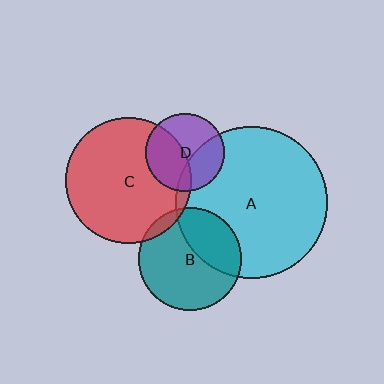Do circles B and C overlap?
Yes.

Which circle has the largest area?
Circle A (cyan).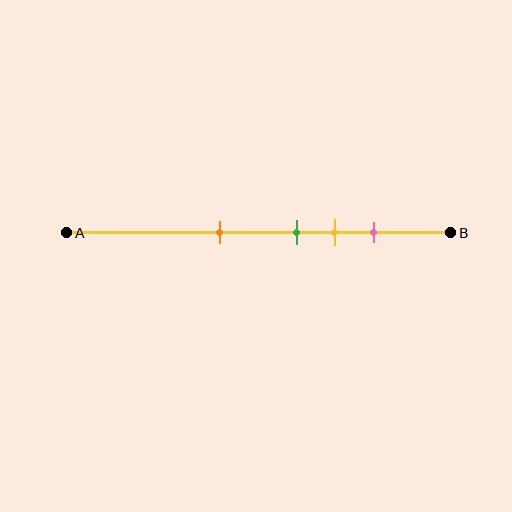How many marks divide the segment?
There are 4 marks dividing the segment.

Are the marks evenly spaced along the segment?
No, the marks are not evenly spaced.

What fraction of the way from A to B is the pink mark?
The pink mark is approximately 80% (0.8) of the way from A to B.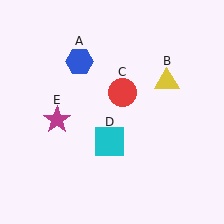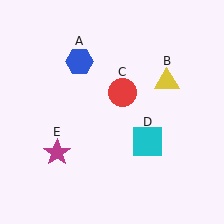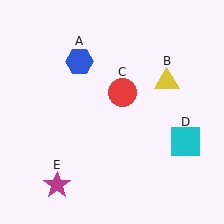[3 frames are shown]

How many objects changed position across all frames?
2 objects changed position: cyan square (object D), magenta star (object E).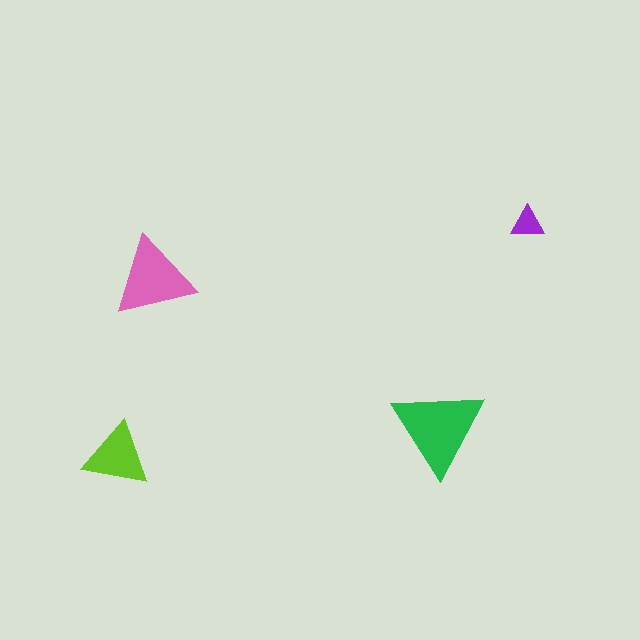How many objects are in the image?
There are 4 objects in the image.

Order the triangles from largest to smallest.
the green one, the pink one, the lime one, the purple one.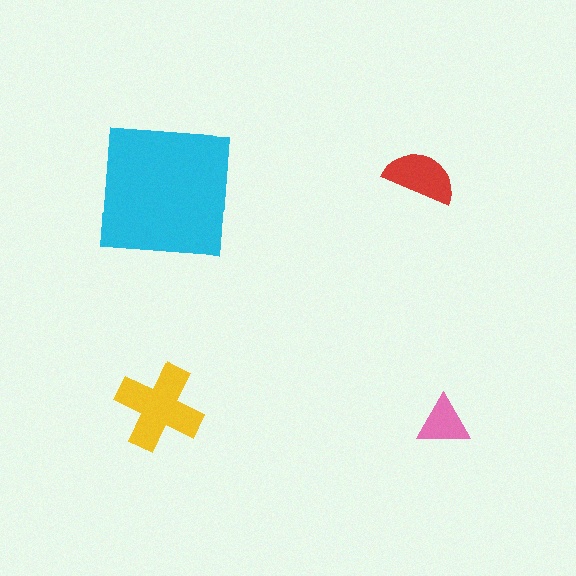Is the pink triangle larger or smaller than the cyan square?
Smaller.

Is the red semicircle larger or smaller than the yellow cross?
Smaller.